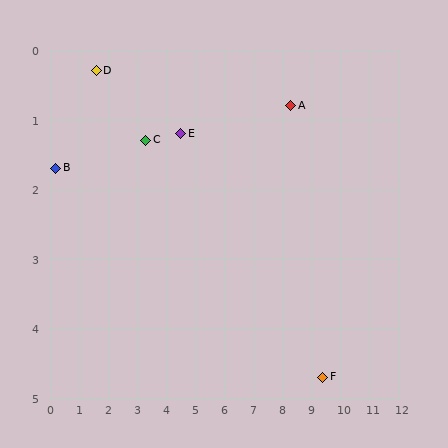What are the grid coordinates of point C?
Point C is at approximately (3.3, 1.3).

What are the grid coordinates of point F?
Point F is at approximately (9.4, 4.7).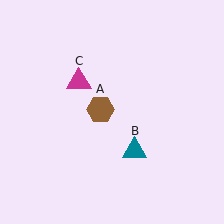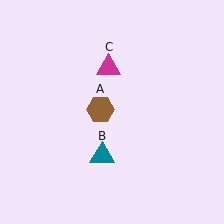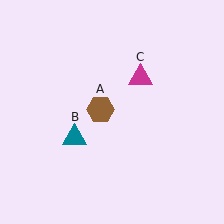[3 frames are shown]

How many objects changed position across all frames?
2 objects changed position: teal triangle (object B), magenta triangle (object C).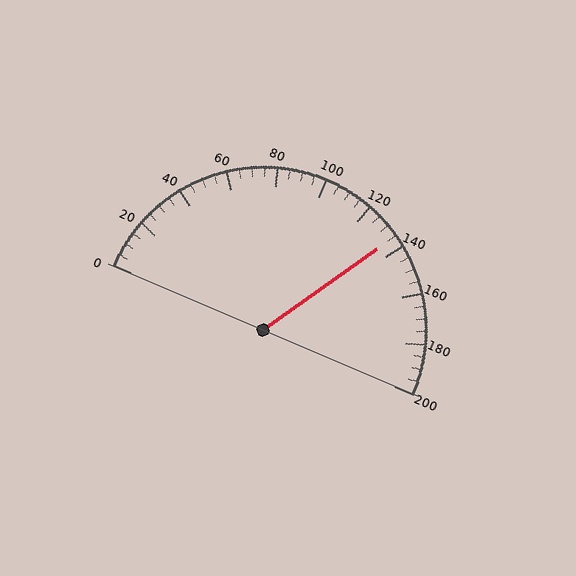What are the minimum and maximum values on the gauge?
The gauge ranges from 0 to 200.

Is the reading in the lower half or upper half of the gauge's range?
The reading is in the upper half of the range (0 to 200).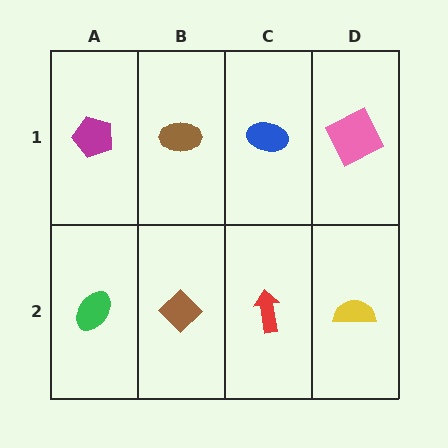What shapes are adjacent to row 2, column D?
A pink square (row 1, column D), a red arrow (row 2, column C).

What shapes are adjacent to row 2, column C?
A blue ellipse (row 1, column C), a brown diamond (row 2, column B), a yellow semicircle (row 2, column D).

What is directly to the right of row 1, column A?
A brown ellipse.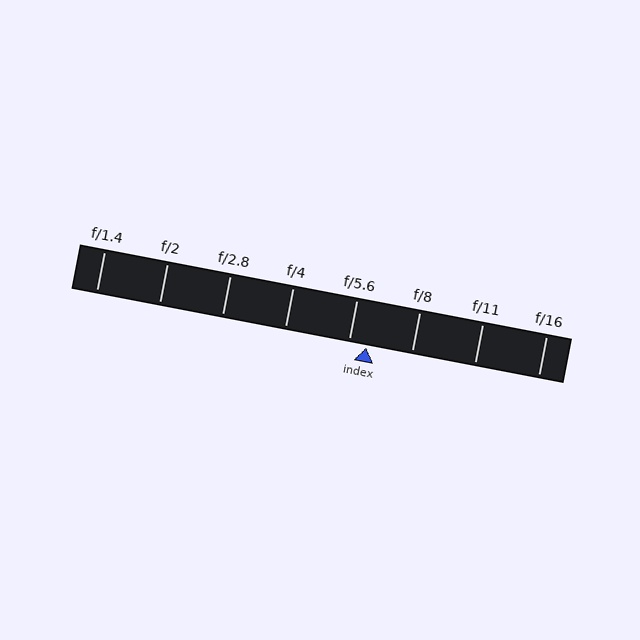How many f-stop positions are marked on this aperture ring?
There are 8 f-stop positions marked.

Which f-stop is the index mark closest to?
The index mark is closest to f/5.6.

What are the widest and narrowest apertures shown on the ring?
The widest aperture shown is f/1.4 and the narrowest is f/16.